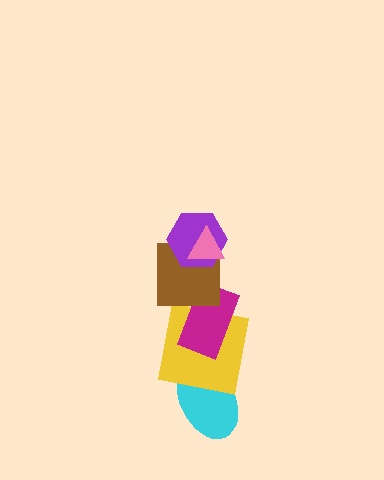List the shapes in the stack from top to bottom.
From top to bottom: the pink triangle, the purple hexagon, the brown square, the magenta rectangle, the yellow square, the cyan ellipse.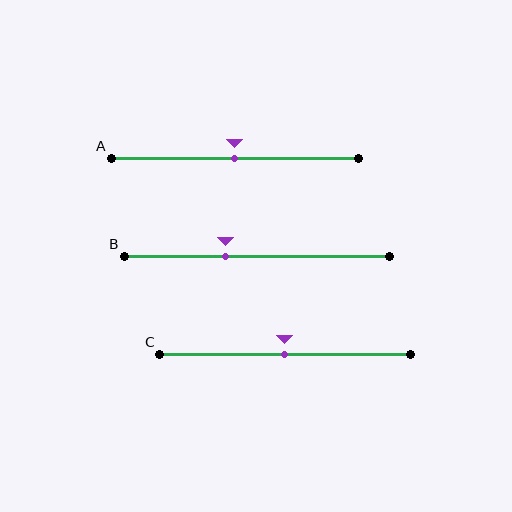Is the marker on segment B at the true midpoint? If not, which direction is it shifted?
No, the marker on segment B is shifted to the left by about 12% of the segment length.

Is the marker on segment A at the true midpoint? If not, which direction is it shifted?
Yes, the marker on segment A is at the true midpoint.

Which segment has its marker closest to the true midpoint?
Segment A has its marker closest to the true midpoint.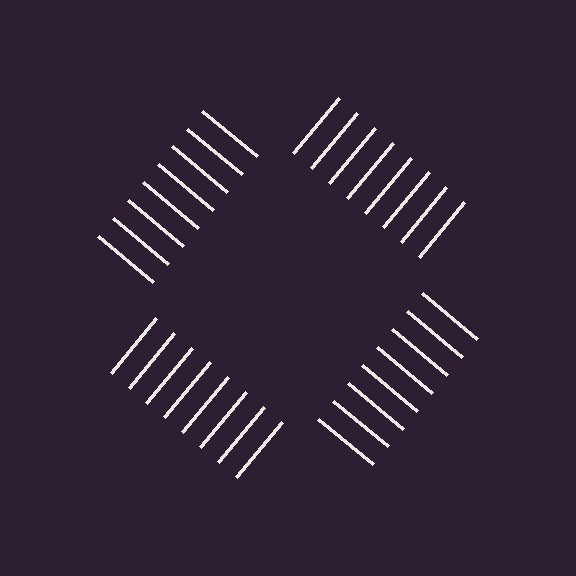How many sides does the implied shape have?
4 sides — the line-ends trace a square.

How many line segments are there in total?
32 — 8 along each of the 4 edges.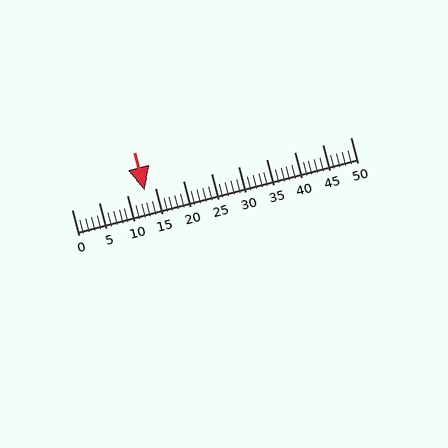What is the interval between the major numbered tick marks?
The major tick marks are spaced 5 units apart.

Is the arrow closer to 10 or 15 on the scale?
The arrow is closer to 15.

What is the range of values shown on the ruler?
The ruler shows values from 0 to 50.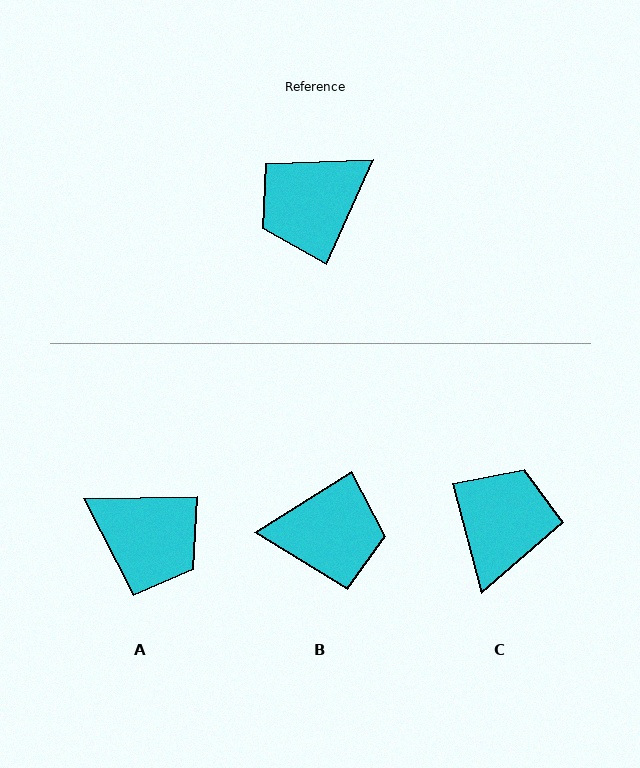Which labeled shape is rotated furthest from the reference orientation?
B, about 147 degrees away.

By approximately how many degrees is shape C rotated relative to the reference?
Approximately 141 degrees clockwise.